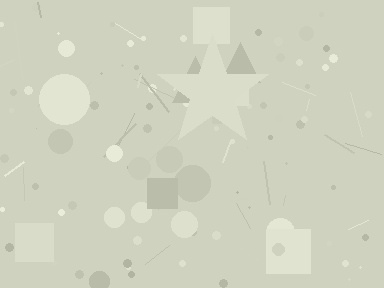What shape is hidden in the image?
A star is hidden in the image.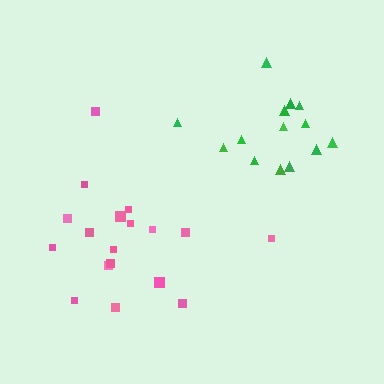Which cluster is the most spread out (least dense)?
Pink.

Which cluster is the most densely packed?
Green.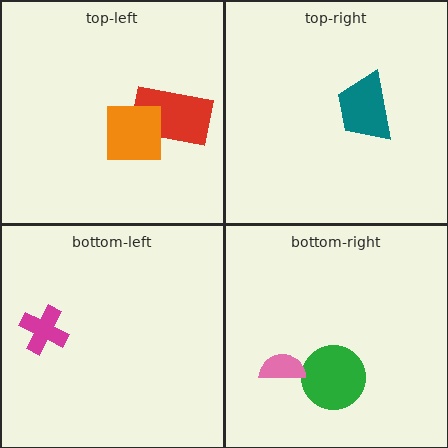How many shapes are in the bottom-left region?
1.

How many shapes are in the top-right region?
1.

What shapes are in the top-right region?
The teal trapezoid.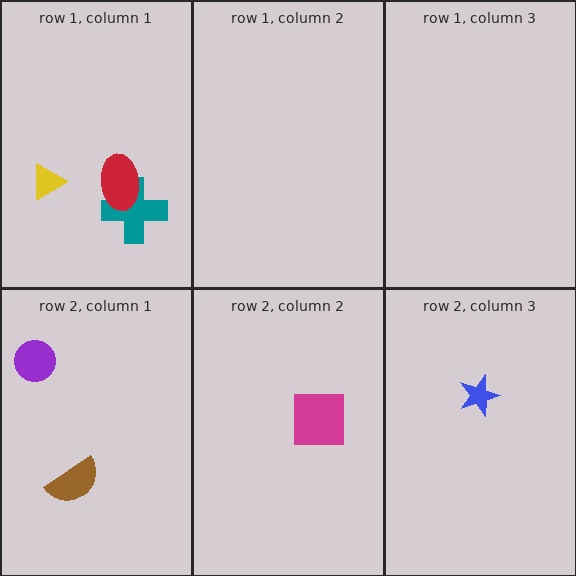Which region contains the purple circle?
The row 2, column 1 region.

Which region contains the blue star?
The row 2, column 3 region.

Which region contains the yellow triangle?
The row 1, column 1 region.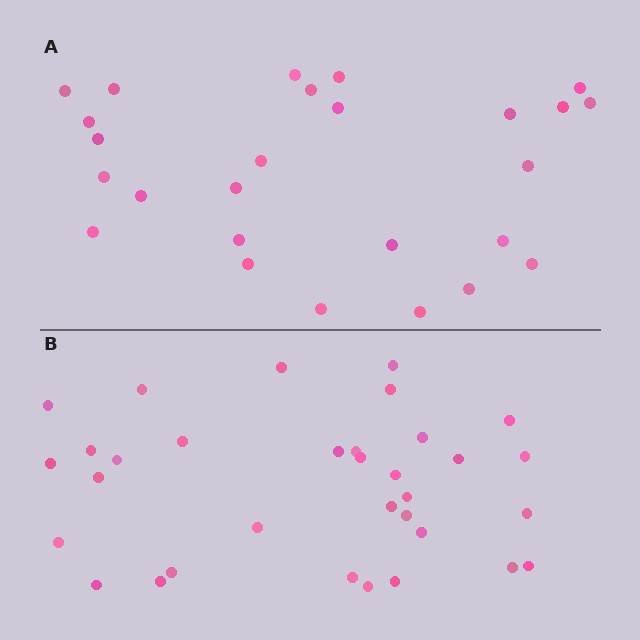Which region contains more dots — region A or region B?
Region B (the bottom region) has more dots.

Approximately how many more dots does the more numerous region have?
Region B has roughly 8 or so more dots than region A.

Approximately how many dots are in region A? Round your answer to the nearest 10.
About 30 dots. (The exact count is 26, which rounds to 30.)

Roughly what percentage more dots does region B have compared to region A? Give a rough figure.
About 25% more.